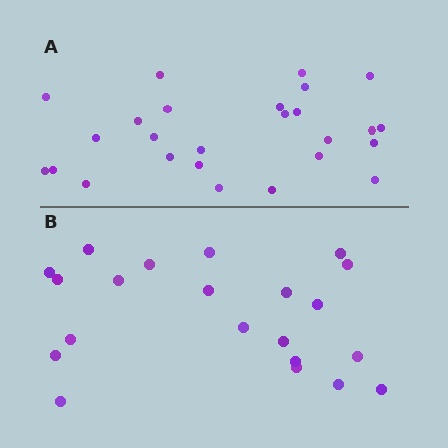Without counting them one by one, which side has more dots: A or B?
Region A (the top region) has more dots.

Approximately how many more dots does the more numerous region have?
Region A has about 5 more dots than region B.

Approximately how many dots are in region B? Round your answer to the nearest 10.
About 20 dots. (The exact count is 21, which rounds to 20.)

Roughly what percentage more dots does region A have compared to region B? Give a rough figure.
About 25% more.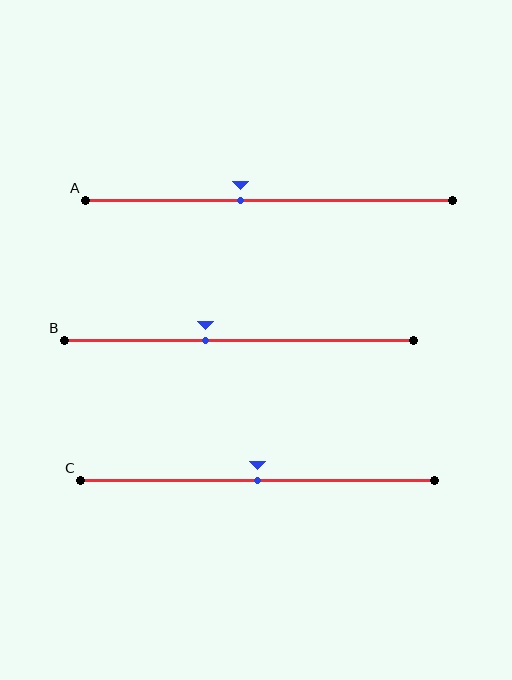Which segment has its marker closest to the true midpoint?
Segment C has its marker closest to the true midpoint.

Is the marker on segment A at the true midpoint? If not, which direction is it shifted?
No, the marker on segment A is shifted to the left by about 8% of the segment length.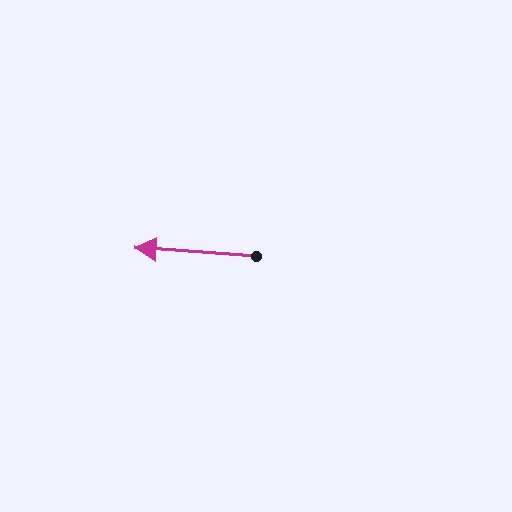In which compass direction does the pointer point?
West.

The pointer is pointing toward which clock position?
Roughly 9 o'clock.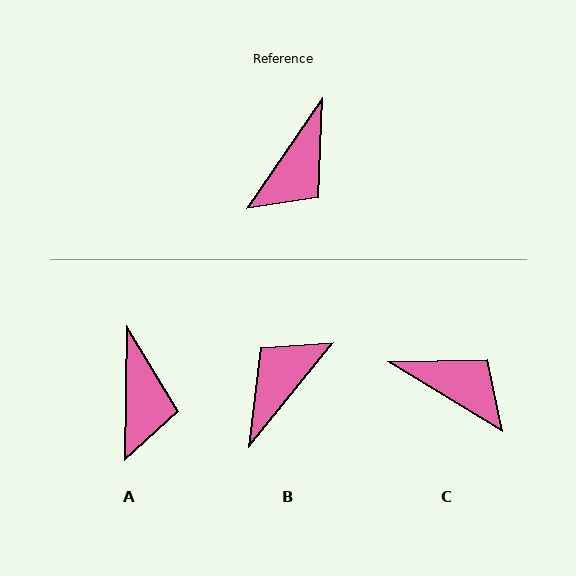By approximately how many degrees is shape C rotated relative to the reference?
Approximately 93 degrees counter-clockwise.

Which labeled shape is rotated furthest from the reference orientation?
B, about 176 degrees away.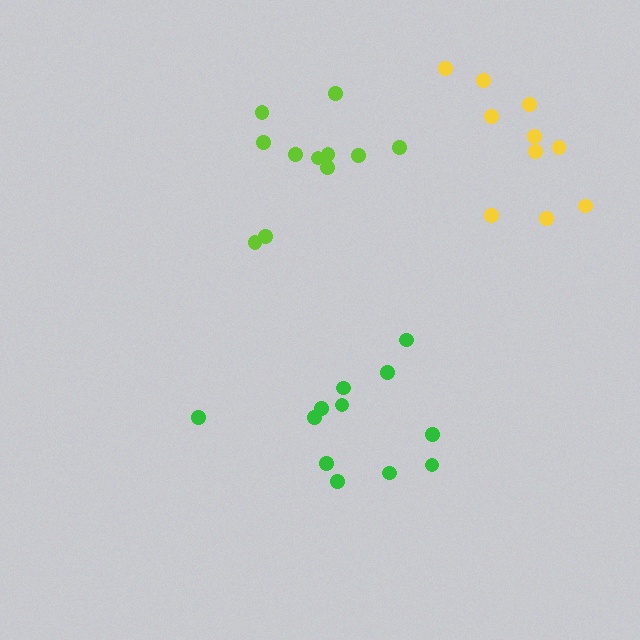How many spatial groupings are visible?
There are 3 spatial groupings.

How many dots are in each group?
Group 1: 12 dots, Group 2: 11 dots, Group 3: 10 dots (33 total).